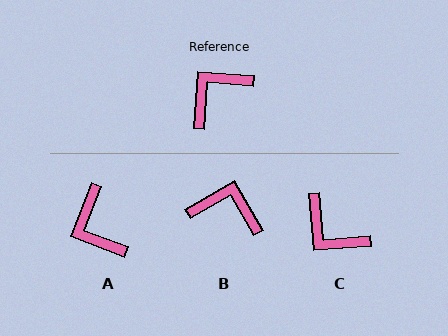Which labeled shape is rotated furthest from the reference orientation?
C, about 99 degrees away.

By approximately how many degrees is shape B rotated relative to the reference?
Approximately 56 degrees clockwise.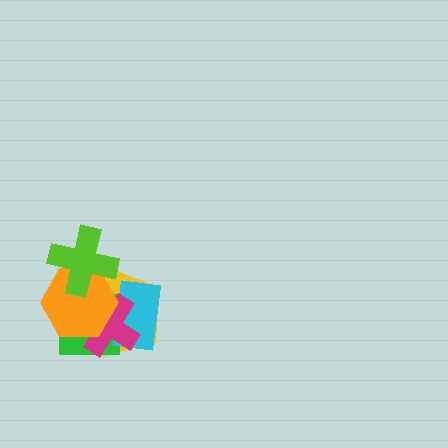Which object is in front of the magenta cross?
The orange hexagon is in front of the magenta cross.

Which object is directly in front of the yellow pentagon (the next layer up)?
The green square is directly in front of the yellow pentagon.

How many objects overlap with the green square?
4 objects overlap with the green square.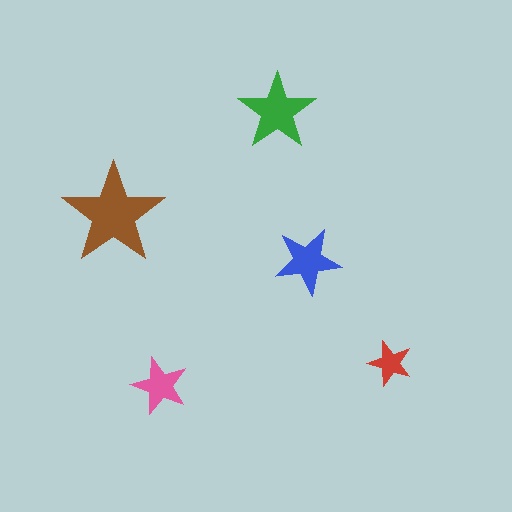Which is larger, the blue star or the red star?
The blue one.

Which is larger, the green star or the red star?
The green one.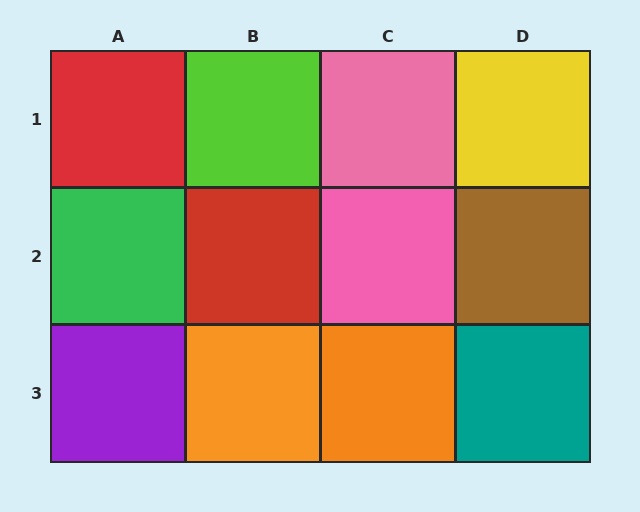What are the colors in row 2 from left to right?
Green, red, pink, brown.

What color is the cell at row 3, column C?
Orange.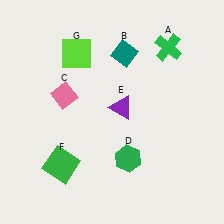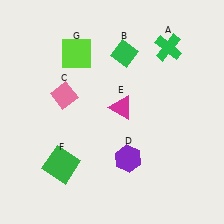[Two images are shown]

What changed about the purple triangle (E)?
In Image 1, E is purple. In Image 2, it changed to magenta.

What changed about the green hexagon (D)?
In Image 1, D is green. In Image 2, it changed to purple.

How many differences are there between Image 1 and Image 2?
There are 3 differences between the two images.